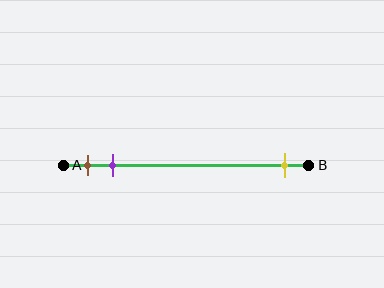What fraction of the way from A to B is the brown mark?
The brown mark is approximately 10% (0.1) of the way from A to B.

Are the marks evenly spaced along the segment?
No, the marks are not evenly spaced.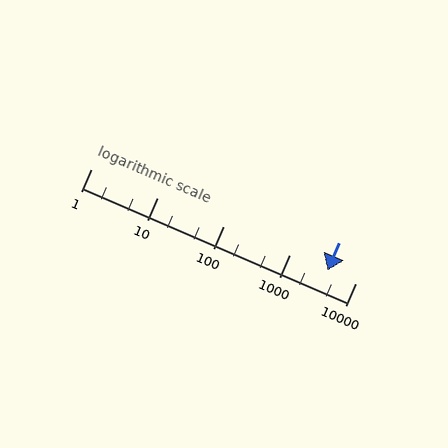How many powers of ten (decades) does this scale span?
The scale spans 4 decades, from 1 to 10000.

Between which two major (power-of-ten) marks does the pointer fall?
The pointer is between 1000 and 10000.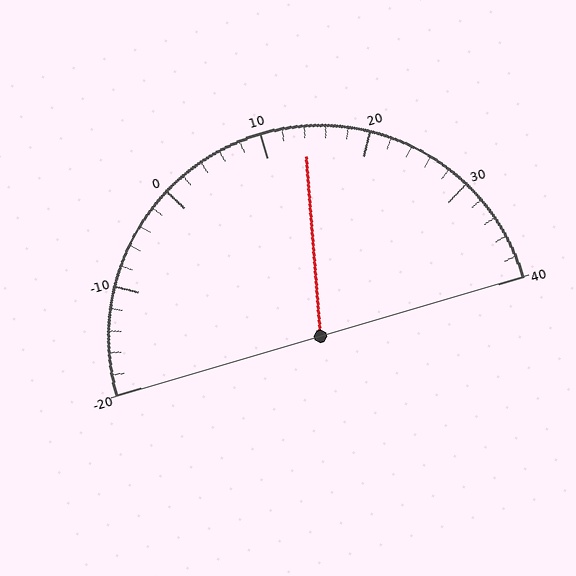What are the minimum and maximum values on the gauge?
The gauge ranges from -20 to 40.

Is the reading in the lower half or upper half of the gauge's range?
The reading is in the upper half of the range (-20 to 40).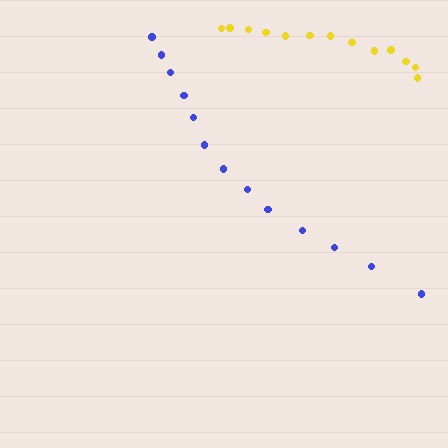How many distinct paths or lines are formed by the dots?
There are 2 distinct paths.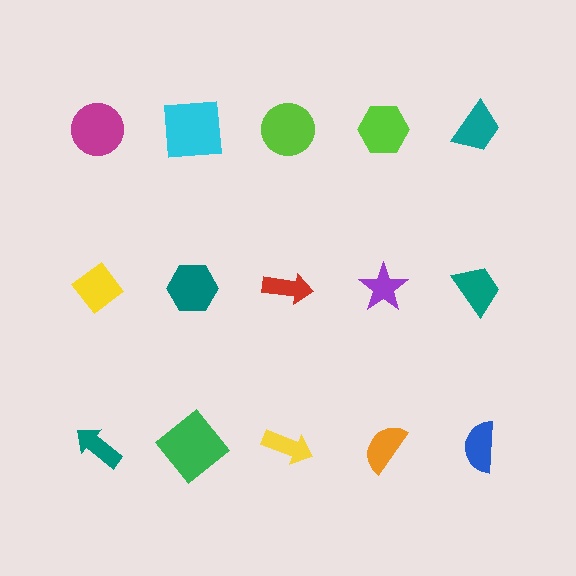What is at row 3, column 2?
A green diamond.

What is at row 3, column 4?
An orange semicircle.